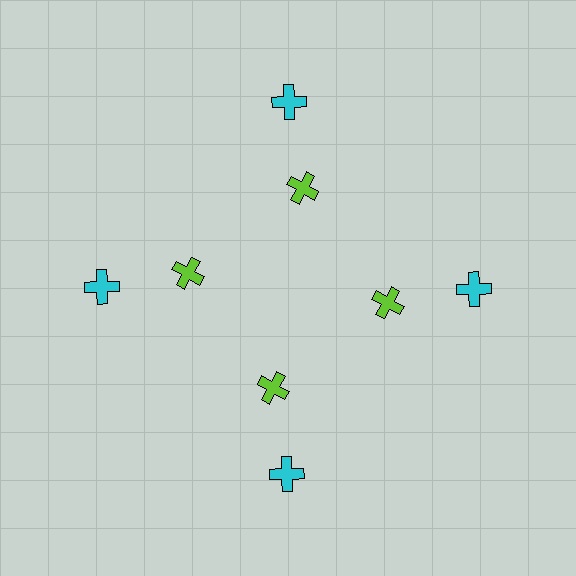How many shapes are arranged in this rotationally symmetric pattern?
There are 8 shapes, arranged in 4 groups of 2.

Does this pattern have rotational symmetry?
Yes, this pattern has 4-fold rotational symmetry. It looks the same after rotating 90 degrees around the center.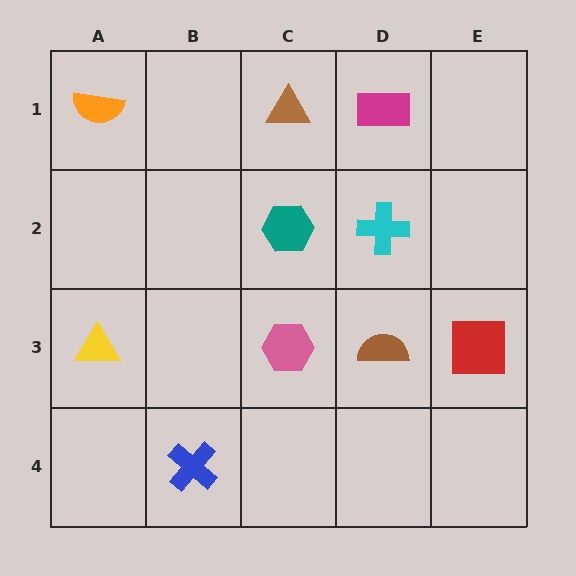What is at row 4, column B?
A blue cross.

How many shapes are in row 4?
1 shape.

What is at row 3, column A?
A yellow triangle.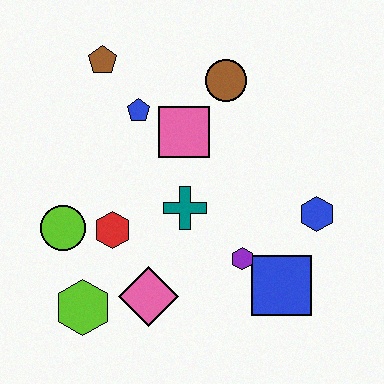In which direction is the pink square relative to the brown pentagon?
The pink square is to the right of the brown pentagon.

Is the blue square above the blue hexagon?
No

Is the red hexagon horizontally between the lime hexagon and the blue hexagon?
Yes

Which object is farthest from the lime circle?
The blue hexagon is farthest from the lime circle.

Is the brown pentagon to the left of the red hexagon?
Yes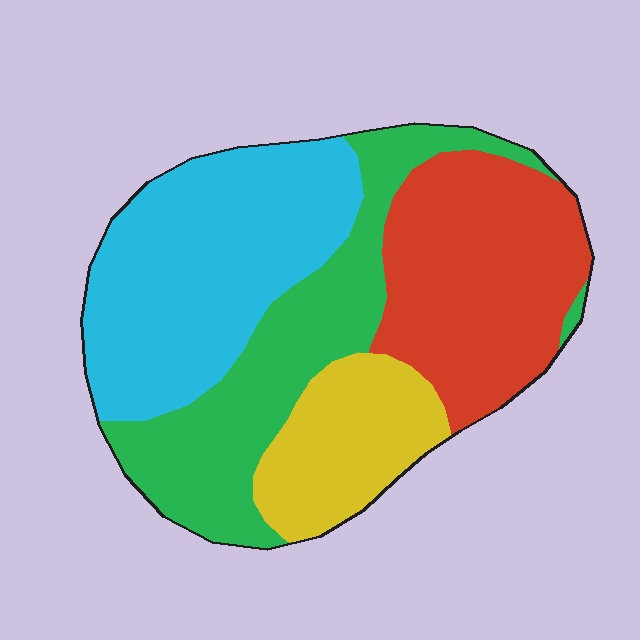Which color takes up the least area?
Yellow, at roughly 15%.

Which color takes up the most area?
Cyan, at roughly 30%.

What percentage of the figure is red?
Red covers about 25% of the figure.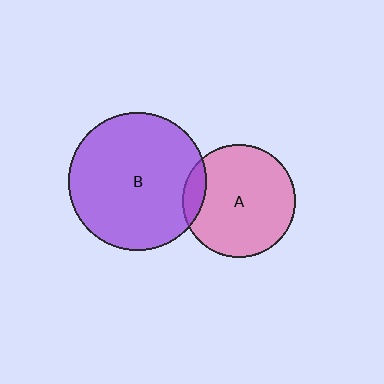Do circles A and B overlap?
Yes.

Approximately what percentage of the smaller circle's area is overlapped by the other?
Approximately 10%.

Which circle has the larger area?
Circle B (purple).